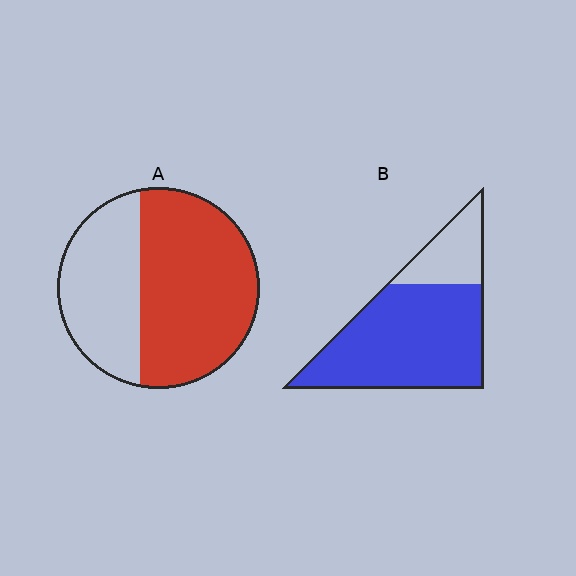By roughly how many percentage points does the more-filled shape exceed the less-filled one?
By roughly 15 percentage points (B over A).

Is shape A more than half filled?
Yes.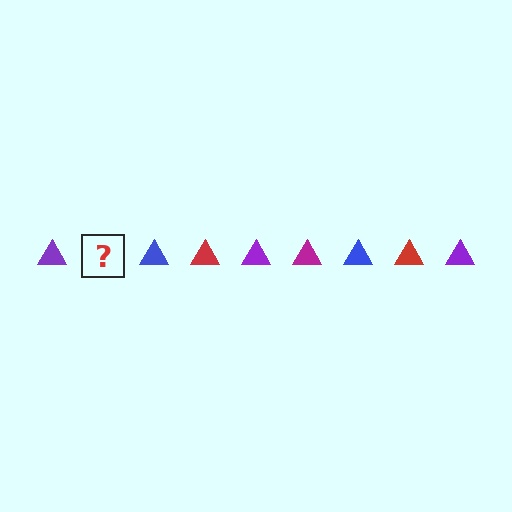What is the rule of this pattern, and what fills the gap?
The rule is that the pattern cycles through purple, magenta, blue, red triangles. The gap should be filled with a magenta triangle.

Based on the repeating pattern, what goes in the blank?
The blank should be a magenta triangle.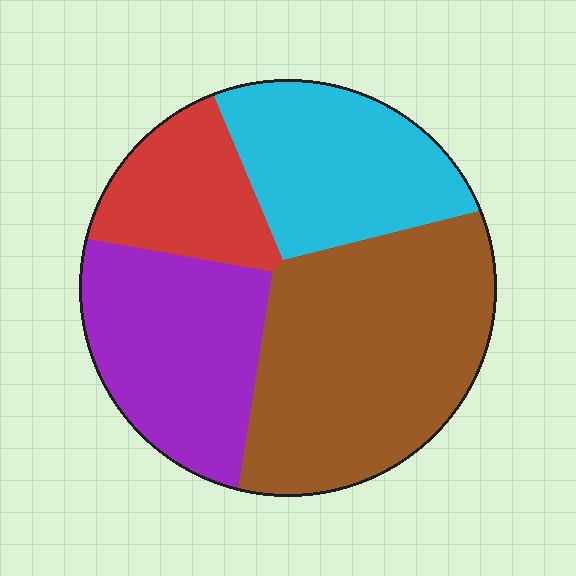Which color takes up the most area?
Brown, at roughly 40%.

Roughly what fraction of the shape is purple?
Purple takes up about one quarter (1/4) of the shape.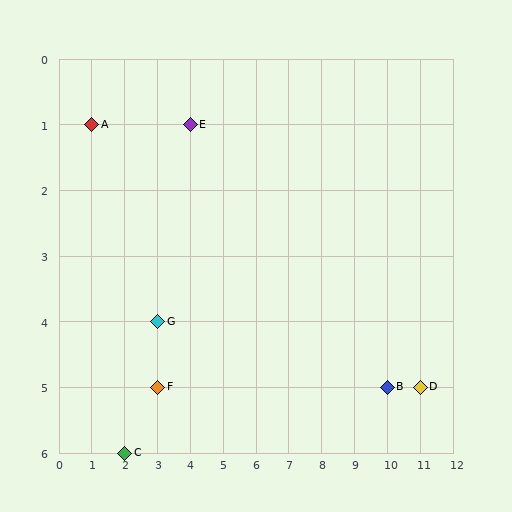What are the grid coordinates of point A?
Point A is at grid coordinates (1, 1).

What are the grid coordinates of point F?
Point F is at grid coordinates (3, 5).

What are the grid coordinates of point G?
Point G is at grid coordinates (3, 4).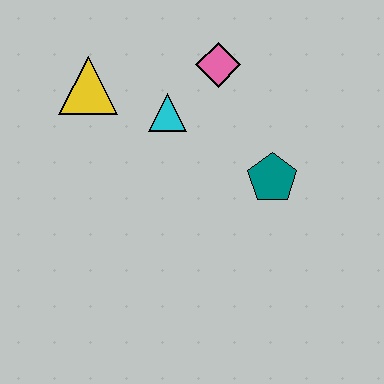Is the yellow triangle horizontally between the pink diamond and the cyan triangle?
No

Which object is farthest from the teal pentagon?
The yellow triangle is farthest from the teal pentagon.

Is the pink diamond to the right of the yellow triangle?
Yes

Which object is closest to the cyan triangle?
The pink diamond is closest to the cyan triangle.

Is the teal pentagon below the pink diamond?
Yes